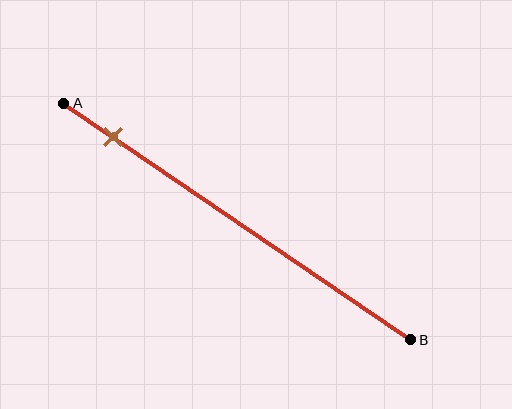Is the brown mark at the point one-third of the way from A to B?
No, the mark is at about 15% from A, not at the 33% one-third point.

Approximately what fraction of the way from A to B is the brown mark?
The brown mark is approximately 15% of the way from A to B.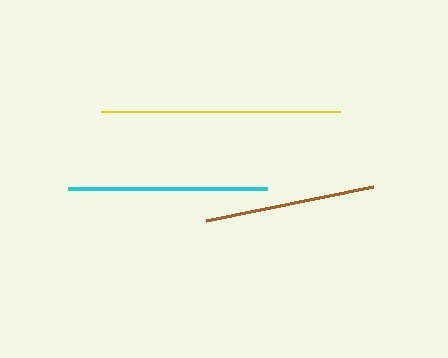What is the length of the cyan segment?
The cyan segment is approximately 198 pixels long.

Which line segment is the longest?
The yellow line is the longest at approximately 239 pixels.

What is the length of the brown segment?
The brown segment is approximately 171 pixels long.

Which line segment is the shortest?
The brown line is the shortest at approximately 171 pixels.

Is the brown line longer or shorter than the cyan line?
The cyan line is longer than the brown line.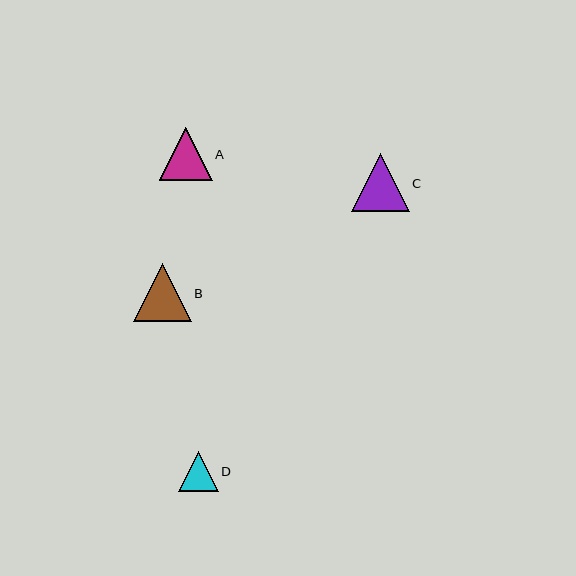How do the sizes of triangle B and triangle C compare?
Triangle B and triangle C are approximately the same size.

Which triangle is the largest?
Triangle B is the largest with a size of approximately 58 pixels.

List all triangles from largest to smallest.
From largest to smallest: B, C, A, D.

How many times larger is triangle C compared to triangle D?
Triangle C is approximately 1.4 times the size of triangle D.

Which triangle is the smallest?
Triangle D is the smallest with a size of approximately 40 pixels.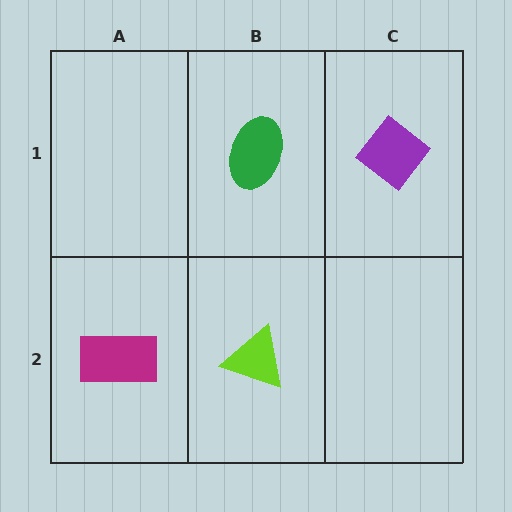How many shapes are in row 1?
2 shapes.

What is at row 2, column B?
A lime triangle.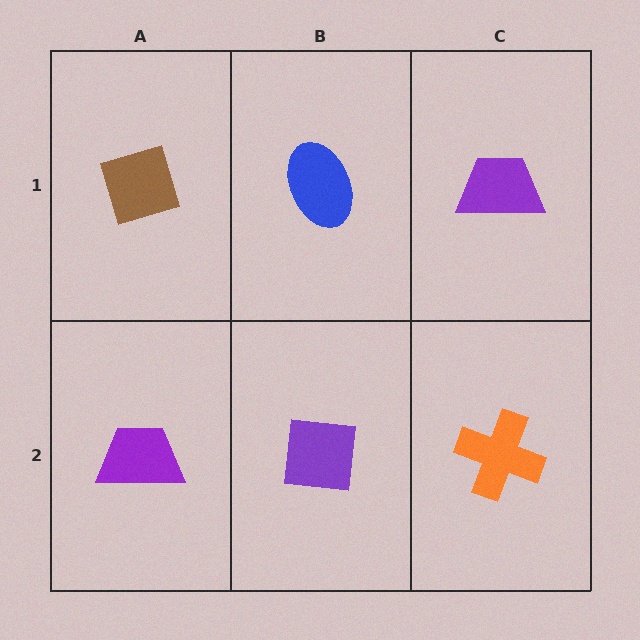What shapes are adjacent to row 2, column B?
A blue ellipse (row 1, column B), a purple trapezoid (row 2, column A), an orange cross (row 2, column C).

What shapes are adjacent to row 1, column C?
An orange cross (row 2, column C), a blue ellipse (row 1, column B).